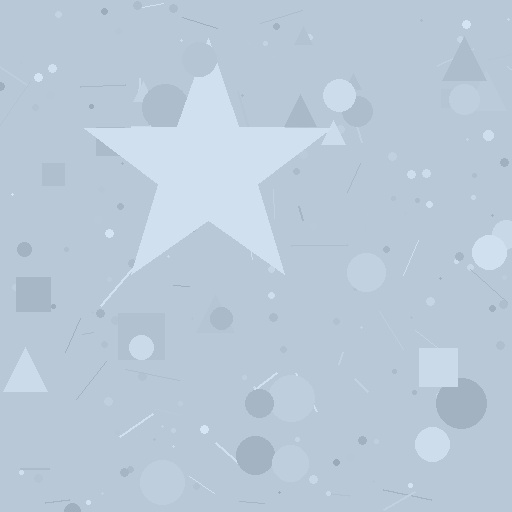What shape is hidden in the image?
A star is hidden in the image.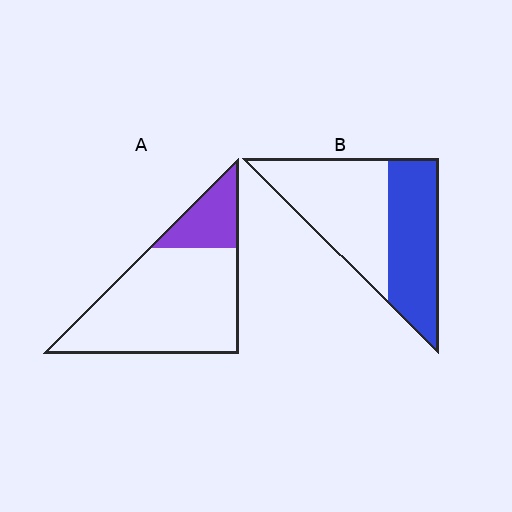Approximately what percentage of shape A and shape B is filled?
A is approximately 20% and B is approximately 45%.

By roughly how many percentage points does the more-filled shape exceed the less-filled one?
By roughly 25 percentage points (B over A).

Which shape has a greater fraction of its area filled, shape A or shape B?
Shape B.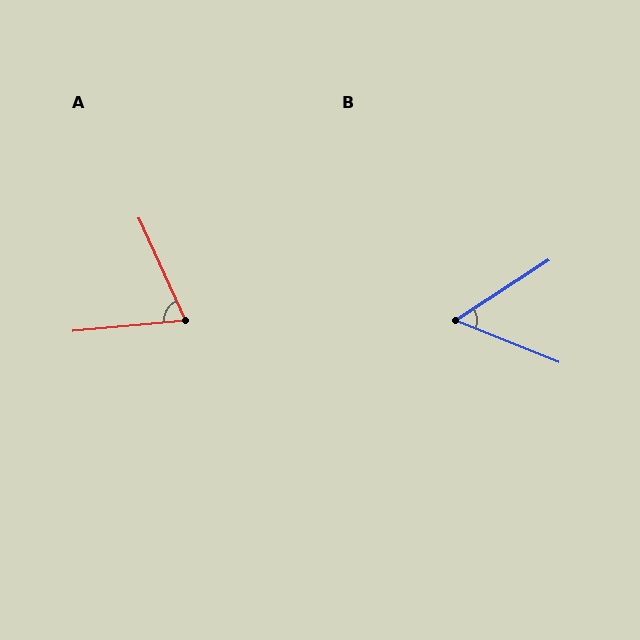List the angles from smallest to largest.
B (55°), A (71°).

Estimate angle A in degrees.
Approximately 71 degrees.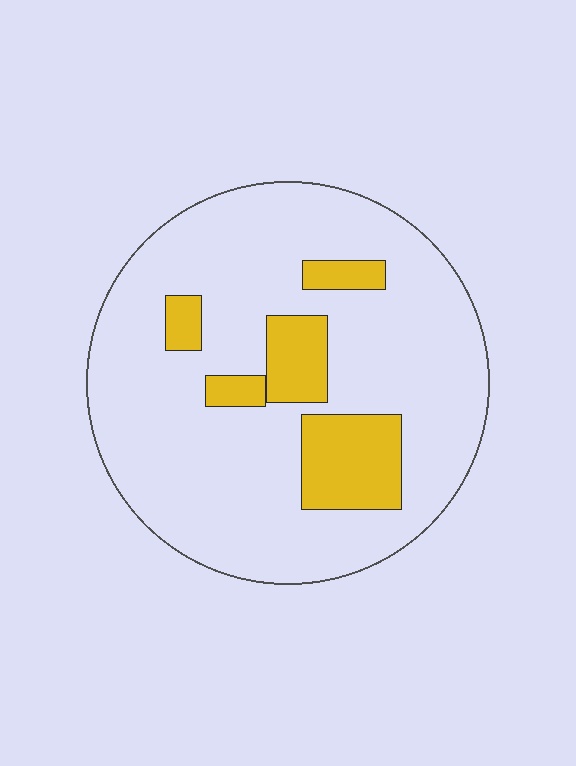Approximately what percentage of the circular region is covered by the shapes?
Approximately 15%.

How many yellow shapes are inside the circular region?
5.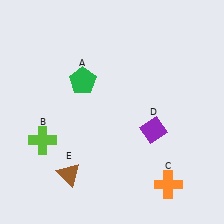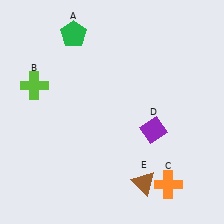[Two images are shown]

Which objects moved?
The objects that moved are: the green pentagon (A), the lime cross (B), the brown triangle (E).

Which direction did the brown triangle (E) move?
The brown triangle (E) moved right.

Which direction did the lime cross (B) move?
The lime cross (B) moved up.